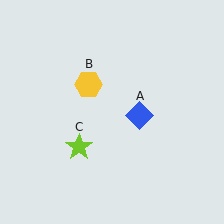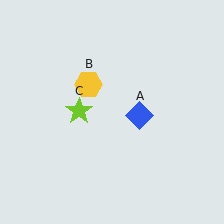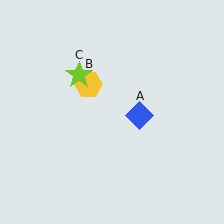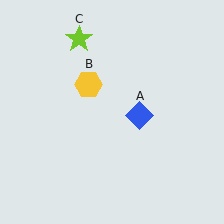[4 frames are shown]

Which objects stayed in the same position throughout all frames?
Blue diamond (object A) and yellow hexagon (object B) remained stationary.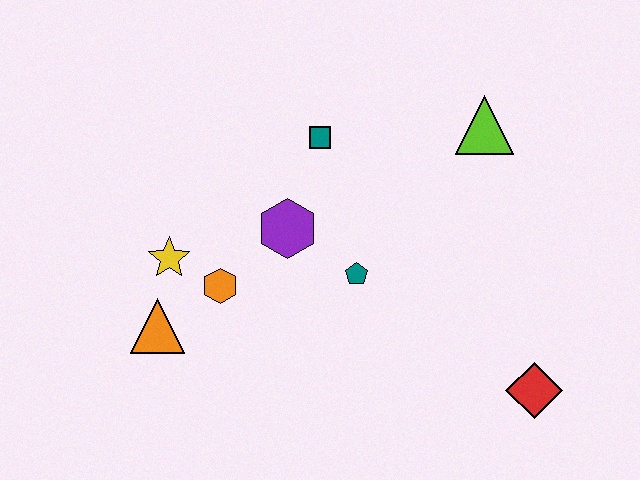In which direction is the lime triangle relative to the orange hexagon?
The lime triangle is to the right of the orange hexagon.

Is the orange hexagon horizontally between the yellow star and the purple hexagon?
Yes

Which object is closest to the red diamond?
The teal pentagon is closest to the red diamond.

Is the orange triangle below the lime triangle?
Yes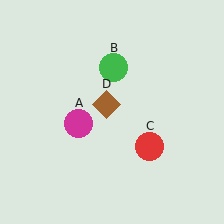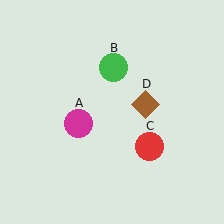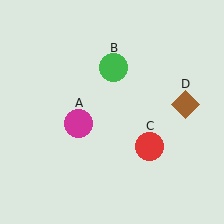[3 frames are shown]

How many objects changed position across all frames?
1 object changed position: brown diamond (object D).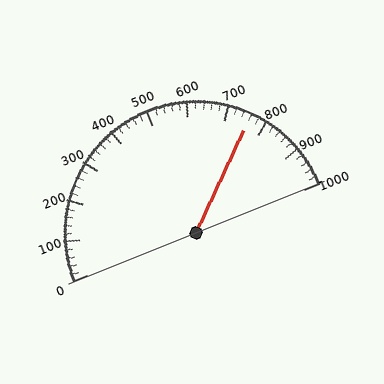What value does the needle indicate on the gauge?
The needle indicates approximately 760.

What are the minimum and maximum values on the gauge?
The gauge ranges from 0 to 1000.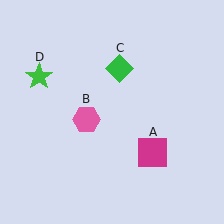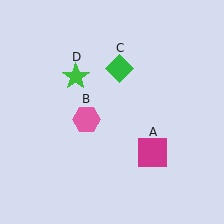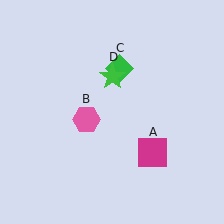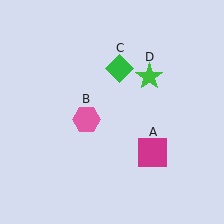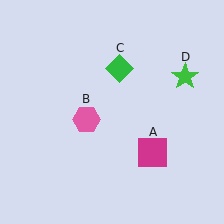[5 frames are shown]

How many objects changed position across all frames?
1 object changed position: green star (object D).